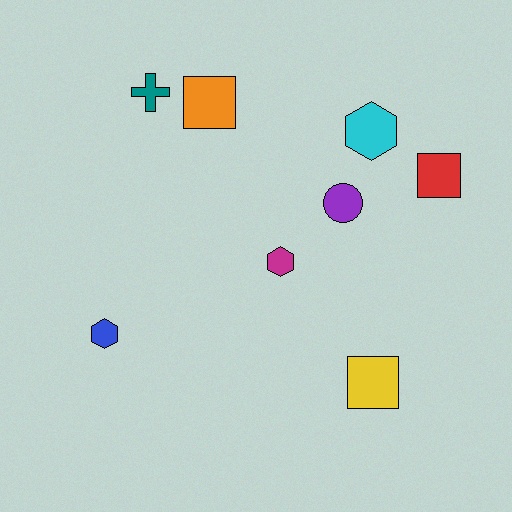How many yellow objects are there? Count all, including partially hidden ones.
There is 1 yellow object.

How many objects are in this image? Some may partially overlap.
There are 8 objects.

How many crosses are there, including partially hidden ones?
There is 1 cross.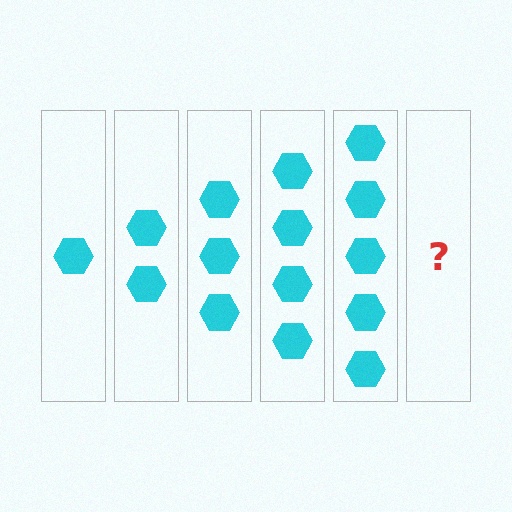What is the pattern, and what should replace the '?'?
The pattern is that each step adds one more hexagon. The '?' should be 6 hexagons.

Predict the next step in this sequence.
The next step is 6 hexagons.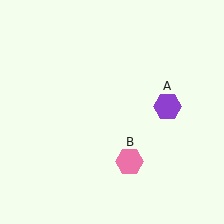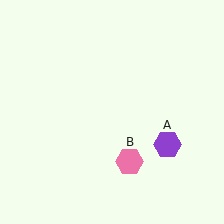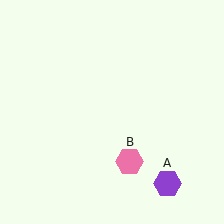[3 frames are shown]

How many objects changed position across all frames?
1 object changed position: purple hexagon (object A).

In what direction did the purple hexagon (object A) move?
The purple hexagon (object A) moved down.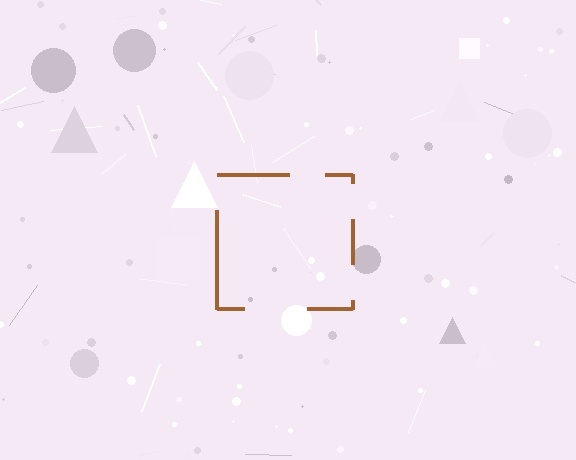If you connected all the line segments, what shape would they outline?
They would outline a square.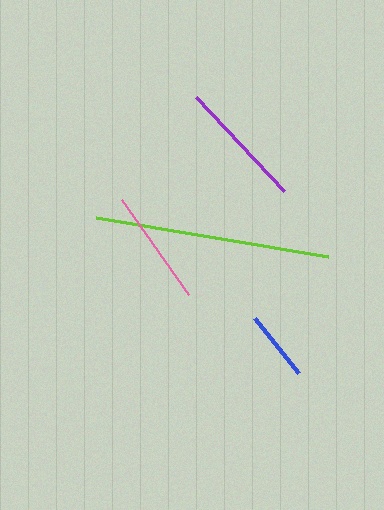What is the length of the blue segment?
The blue segment is approximately 71 pixels long.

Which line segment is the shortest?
The blue line is the shortest at approximately 71 pixels.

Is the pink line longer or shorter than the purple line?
The purple line is longer than the pink line.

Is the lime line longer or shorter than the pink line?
The lime line is longer than the pink line.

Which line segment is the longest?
The lime line is the longest at approximately 235 pixels.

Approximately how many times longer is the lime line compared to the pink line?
The lime line is approximately 2.0 times the length of the pink line.